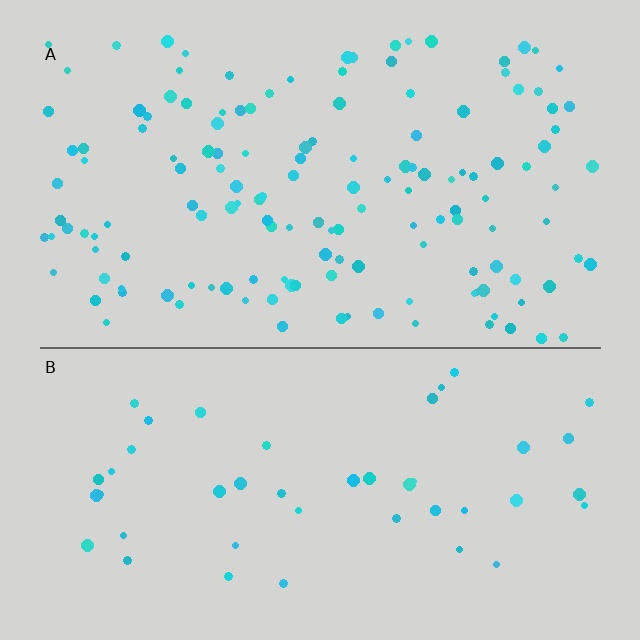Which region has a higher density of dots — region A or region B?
A (the top).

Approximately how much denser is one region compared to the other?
Approximately 3.2× — region A over region B.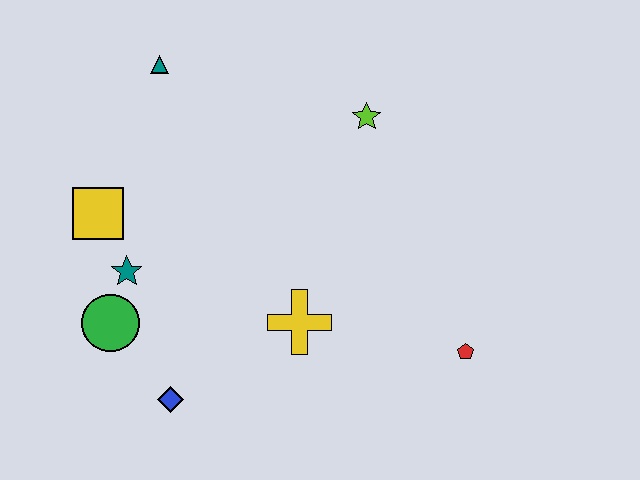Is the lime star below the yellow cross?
No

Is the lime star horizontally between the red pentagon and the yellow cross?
Yes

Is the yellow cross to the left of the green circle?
No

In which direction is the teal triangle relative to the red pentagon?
The teal triangle is to the left of the red pentagon.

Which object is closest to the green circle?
The teal star is closest to the green circle.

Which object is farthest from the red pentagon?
The teal triangle is farthest from the red pentagon.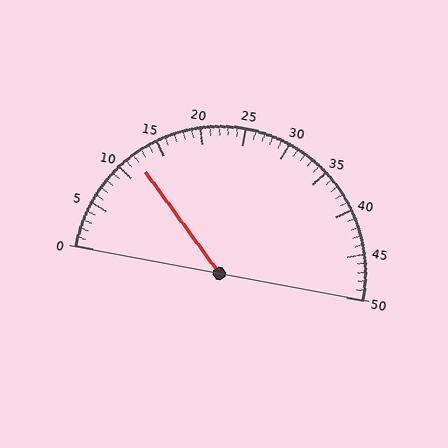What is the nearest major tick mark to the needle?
The nearest major tick mark is 10.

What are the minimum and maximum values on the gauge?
The gauge ranges from 0 to 50.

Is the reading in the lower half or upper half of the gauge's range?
The reading is in the lower half of the range (0 to 50).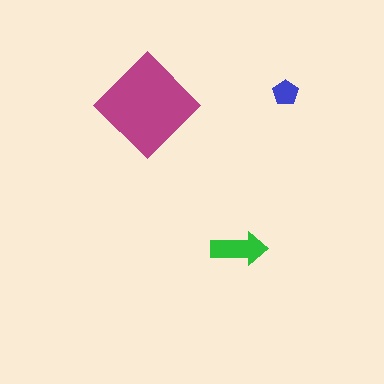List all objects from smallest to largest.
The blue pentagon, the green arrow, the magenta diamond.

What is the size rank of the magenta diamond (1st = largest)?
1st.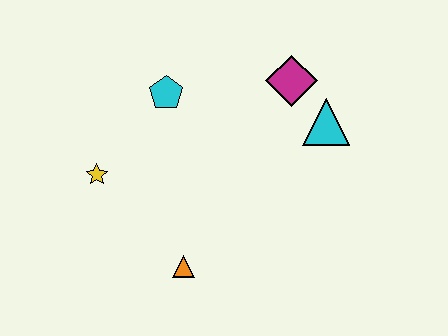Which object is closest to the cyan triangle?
The magenta diamond is closest to the cyan triangle.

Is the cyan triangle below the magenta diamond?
Yes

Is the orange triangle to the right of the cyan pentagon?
Yes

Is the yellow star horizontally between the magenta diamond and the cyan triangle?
No